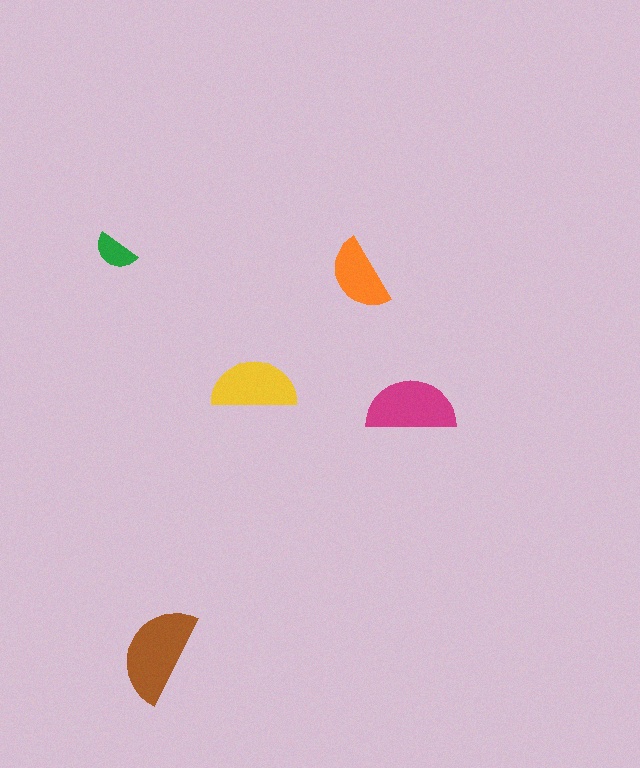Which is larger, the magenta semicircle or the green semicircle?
The magenta one.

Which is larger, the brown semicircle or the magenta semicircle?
The brown one.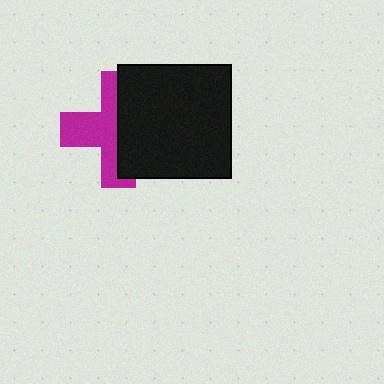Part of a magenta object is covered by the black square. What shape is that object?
It is a cross.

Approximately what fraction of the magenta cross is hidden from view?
Roughly 50% of the magenta cross is hidden behind the black square.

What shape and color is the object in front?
The object in front is a black square.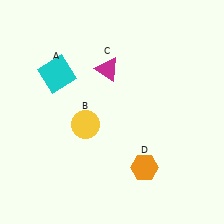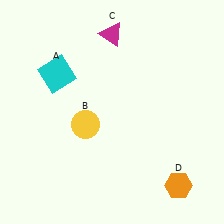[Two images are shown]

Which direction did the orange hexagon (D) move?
The orange hexagon (D) moved right.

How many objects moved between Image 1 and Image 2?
2 objects moved between the two images.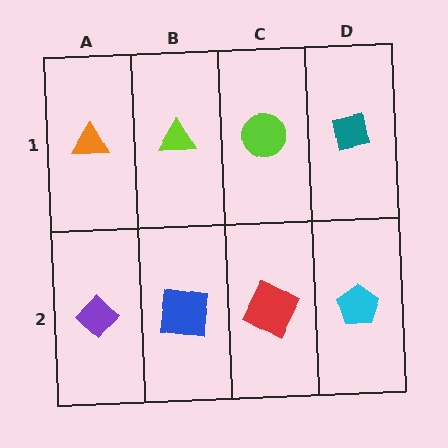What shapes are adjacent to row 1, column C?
A red square (row 2, column C), a lime triangle (row 1, column B), a teal square (row 1, column D).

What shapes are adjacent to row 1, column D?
A cyan pentagon (row 2, column D), a lime circle (row 1, column C).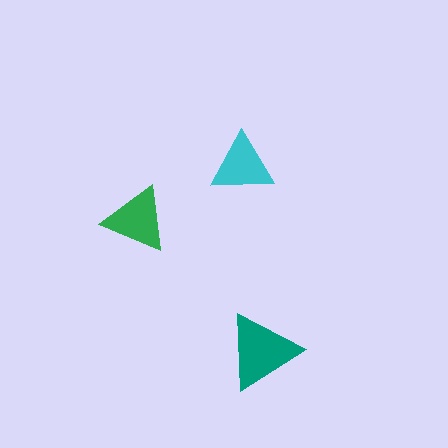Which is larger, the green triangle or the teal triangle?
The teal one.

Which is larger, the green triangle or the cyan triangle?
The green one.